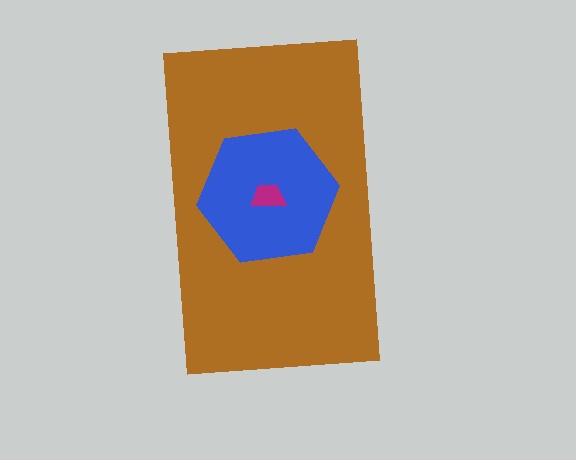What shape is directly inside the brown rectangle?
The blue hexagon.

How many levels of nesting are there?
3.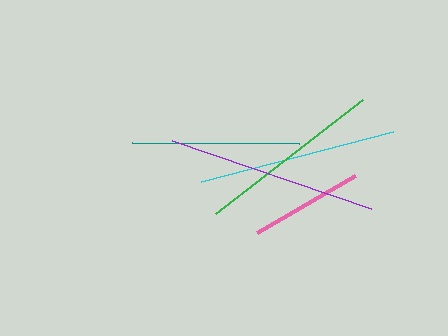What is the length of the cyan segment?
The cyan segment is approximately 198 pixels long.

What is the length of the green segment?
The green segment is approximately 186 pixels long.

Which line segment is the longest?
The purple line is the longest at approximately 210 pixels.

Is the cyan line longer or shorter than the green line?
The cyan line is longer than the green line.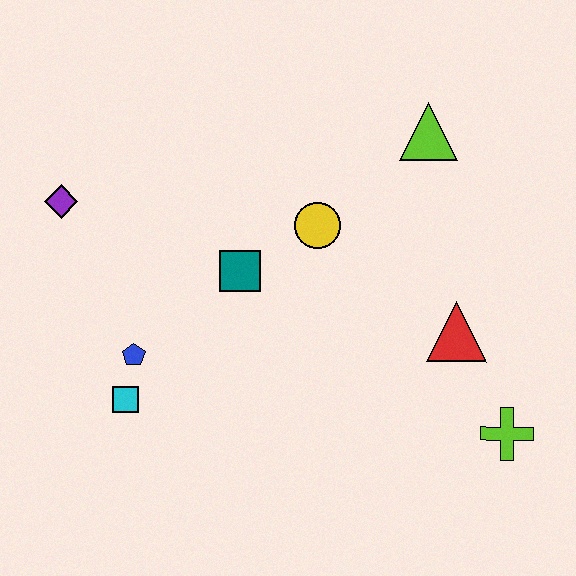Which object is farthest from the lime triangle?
The cyan square is farthest from the lime triangle.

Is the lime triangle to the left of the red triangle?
Yes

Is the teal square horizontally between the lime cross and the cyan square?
Yes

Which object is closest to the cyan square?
The blue pentagon is closest to the cyan square.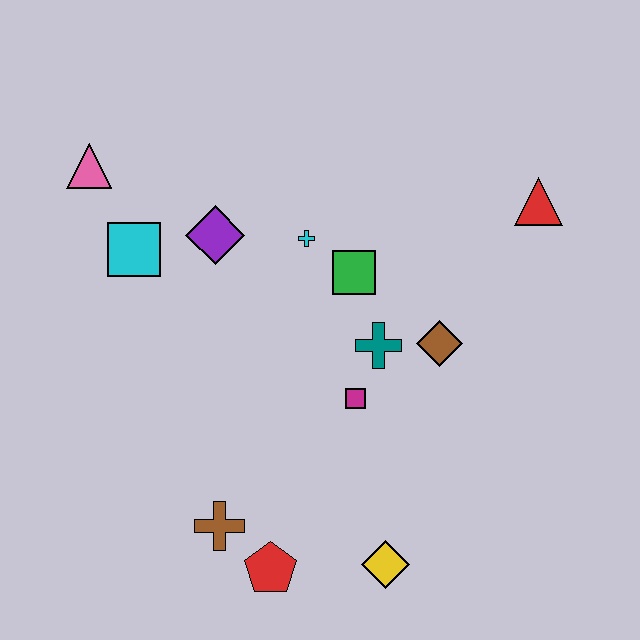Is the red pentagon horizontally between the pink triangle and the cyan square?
No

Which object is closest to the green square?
The cyan cross is closest to the green square.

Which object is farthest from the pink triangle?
The yellow diamond is farthest from the pink triangle.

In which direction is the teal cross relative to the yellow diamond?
The teal cross is above the yellow diamond.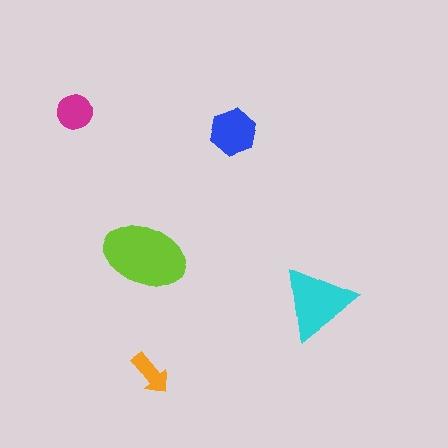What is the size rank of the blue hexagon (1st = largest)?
3rd.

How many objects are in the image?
There are 5 objects in the image.